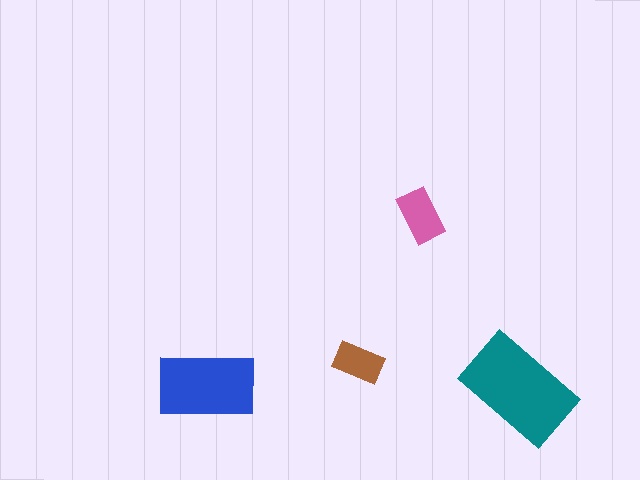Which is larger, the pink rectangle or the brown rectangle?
The pink one.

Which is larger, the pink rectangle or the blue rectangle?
The blue one.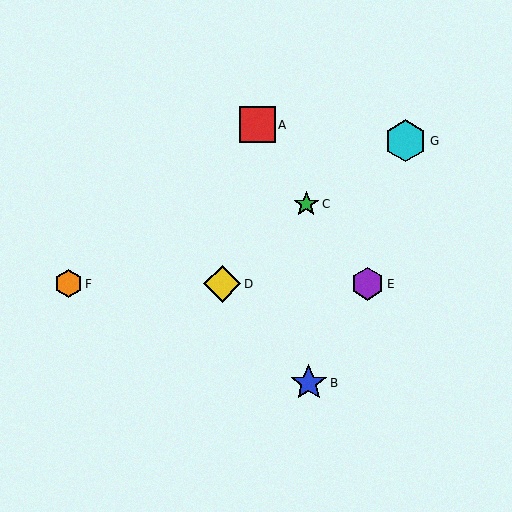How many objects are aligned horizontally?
3 objects (D, E, F) are aligned horizontally.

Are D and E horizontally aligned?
Yes, both are at y≈284.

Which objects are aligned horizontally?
Objects D, E, F are aligned horizontally.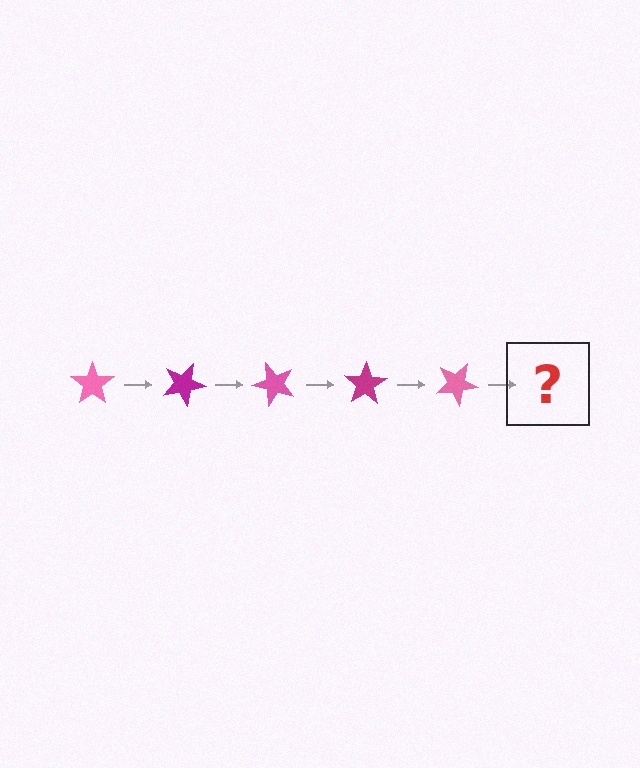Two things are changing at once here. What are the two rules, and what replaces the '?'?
The two rules are that it rotates 25 degrees each step and the color cycles through pink and magenta. The '?' should be a magenta star, rotated 125 degrees from the start.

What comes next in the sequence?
The next element should be a magenta star, rotated 125 degrees from the start.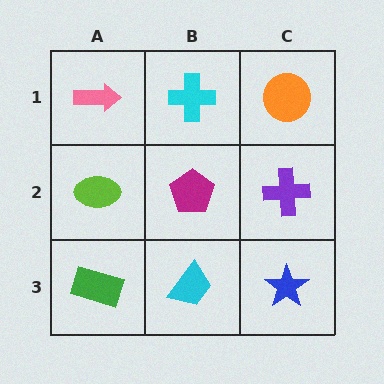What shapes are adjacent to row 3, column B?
A magenta pentagon (row 2, column B), a green rectangle (row 3, column A), a blue star (row 3, column C).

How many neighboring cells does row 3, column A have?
2.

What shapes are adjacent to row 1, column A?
A lime ellipse (row 2, column A), a cyan cross (row 1, column B).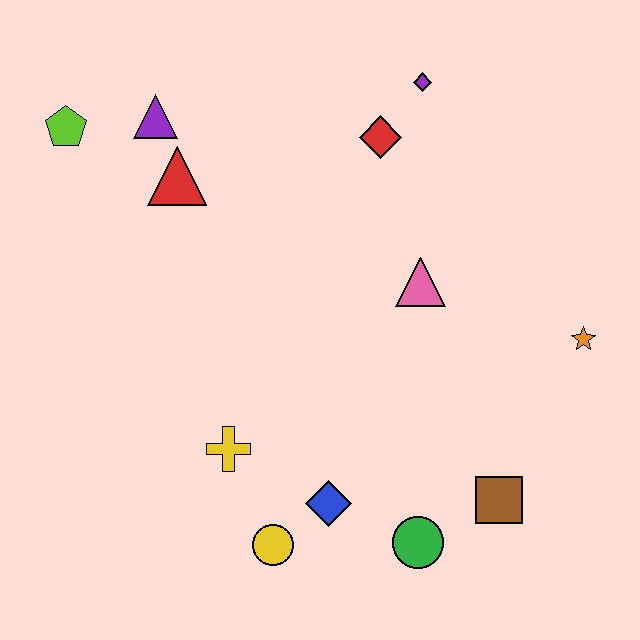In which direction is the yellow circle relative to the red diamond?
The yellow circle is below the red diamond.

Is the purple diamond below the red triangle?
No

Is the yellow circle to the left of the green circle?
Yes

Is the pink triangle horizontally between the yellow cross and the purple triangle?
No